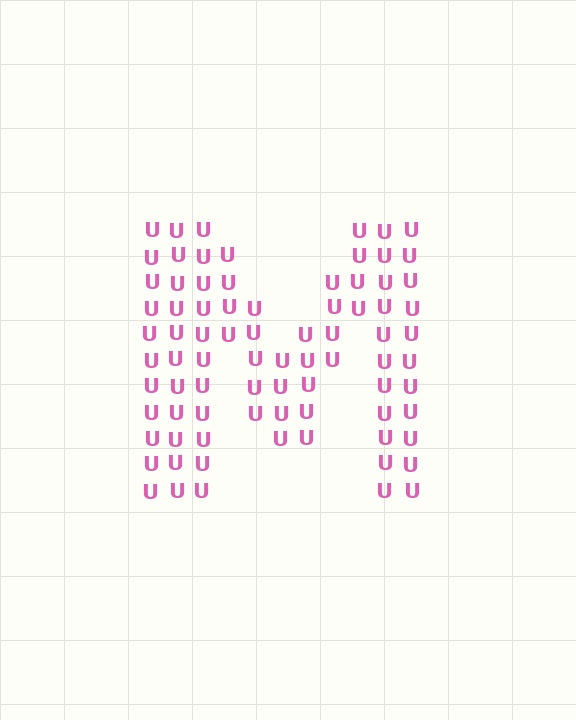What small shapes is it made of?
It is made of small letter U's.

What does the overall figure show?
The overall figure shows the letter M.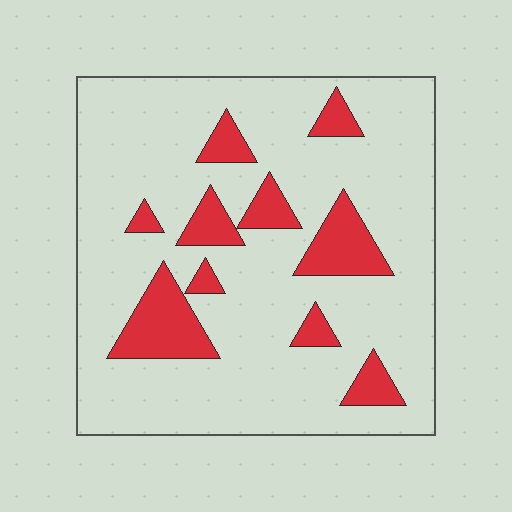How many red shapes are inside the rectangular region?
10.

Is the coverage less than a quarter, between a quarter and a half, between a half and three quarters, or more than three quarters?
Less than a quarter.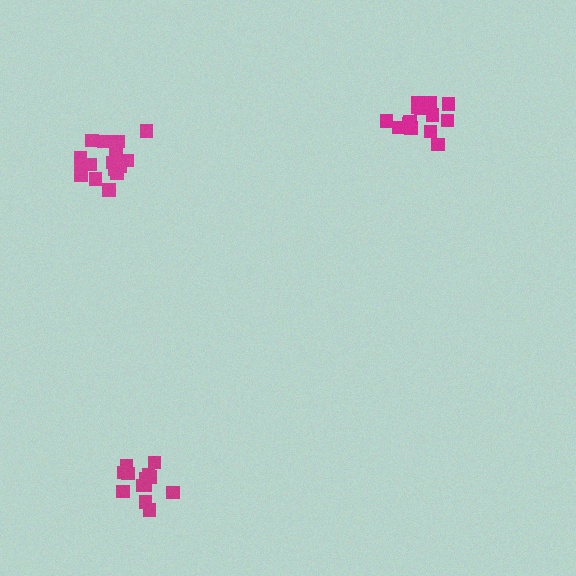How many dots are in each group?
Group 1: 13 dots, Group 2: 17 dots, Group 3: 15 dots (45 total).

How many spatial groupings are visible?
There are 3 spatial groupings.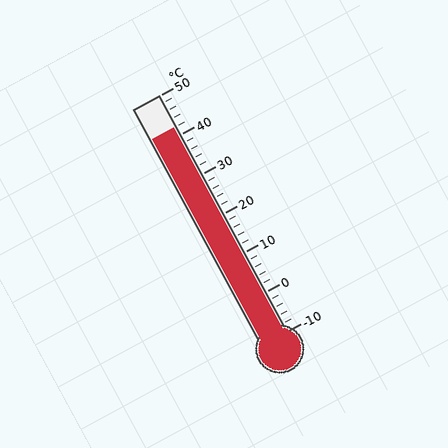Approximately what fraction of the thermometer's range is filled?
The thermometer is filled to approximately 85% of its range.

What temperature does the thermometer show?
The thermometer shows approximately 42°C.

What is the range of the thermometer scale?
The thermometer scale ranges from -10°C to 50°C.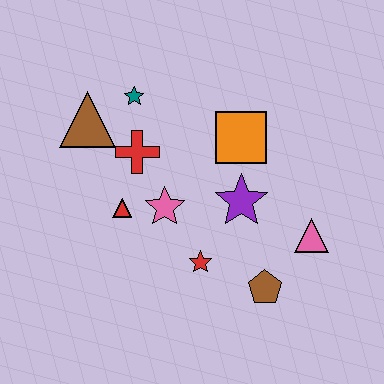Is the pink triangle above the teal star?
No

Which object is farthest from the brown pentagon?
The brown triangle is farthest from the brown pentagon.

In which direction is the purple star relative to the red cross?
The purple star is to the right of the red cross.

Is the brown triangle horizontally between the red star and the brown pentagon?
No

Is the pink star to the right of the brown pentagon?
No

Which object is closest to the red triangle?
The pink star is closest to the red triangle.